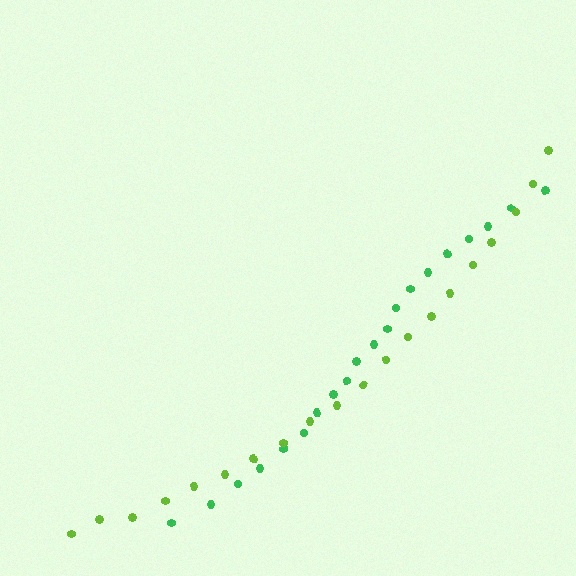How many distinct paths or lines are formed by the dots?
There are 2 distinct paths.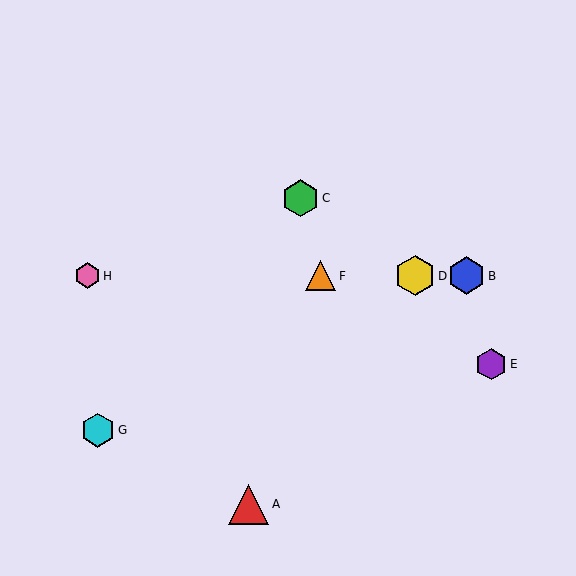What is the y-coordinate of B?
Object B is at y≈276.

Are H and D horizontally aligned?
Yes, both are at y≈276.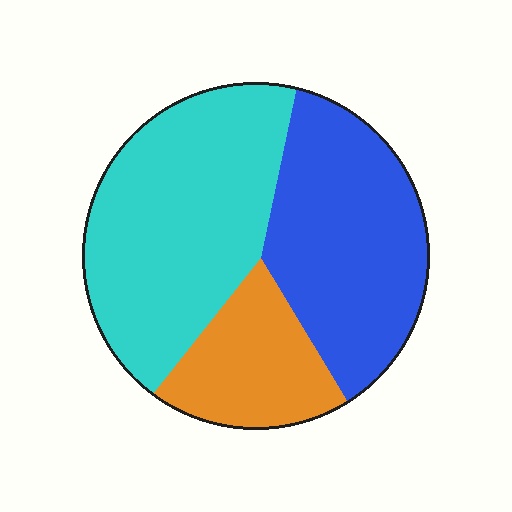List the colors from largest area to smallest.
From largest to smallest: cyan, blue, orange.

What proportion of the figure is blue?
Blue takes up about three eighths (3/8) of the figure.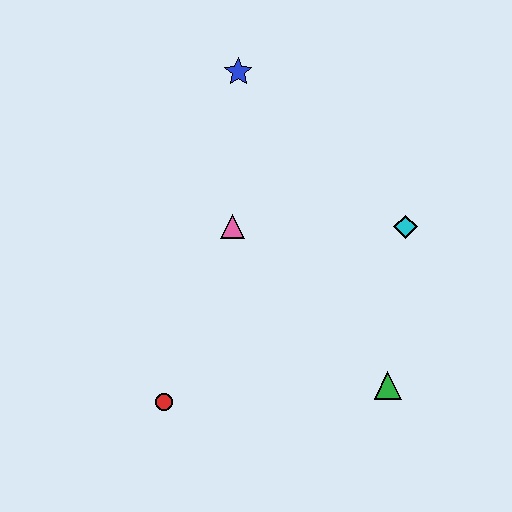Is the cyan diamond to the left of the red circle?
No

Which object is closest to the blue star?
The pink triangle is closest to the blue star.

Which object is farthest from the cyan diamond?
The red circle is farthest from the cyan diamond.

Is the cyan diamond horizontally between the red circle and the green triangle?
No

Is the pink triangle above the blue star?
No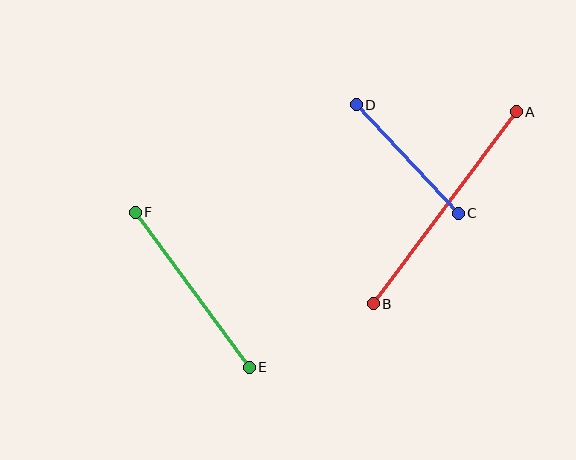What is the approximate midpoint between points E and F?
The midpoint is at approximately (192, 290) pixels.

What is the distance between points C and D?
The distance is approximately 149 pixels.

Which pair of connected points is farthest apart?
Points A and B are farthest apart.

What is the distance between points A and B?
The distance is approximately 239 pixels.